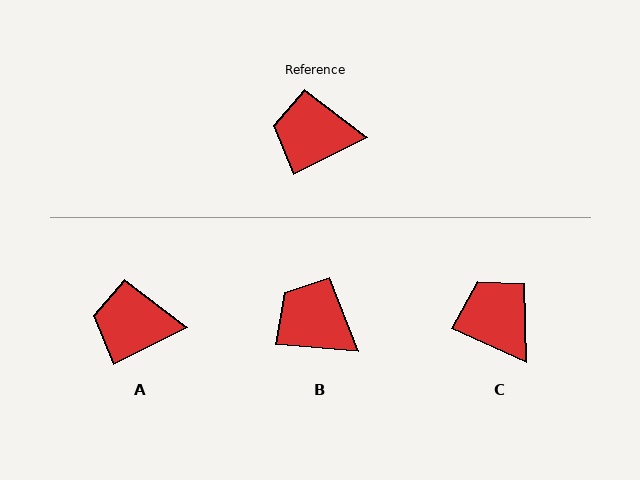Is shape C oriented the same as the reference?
No, it is off by about 51 degrees.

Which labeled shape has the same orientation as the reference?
A.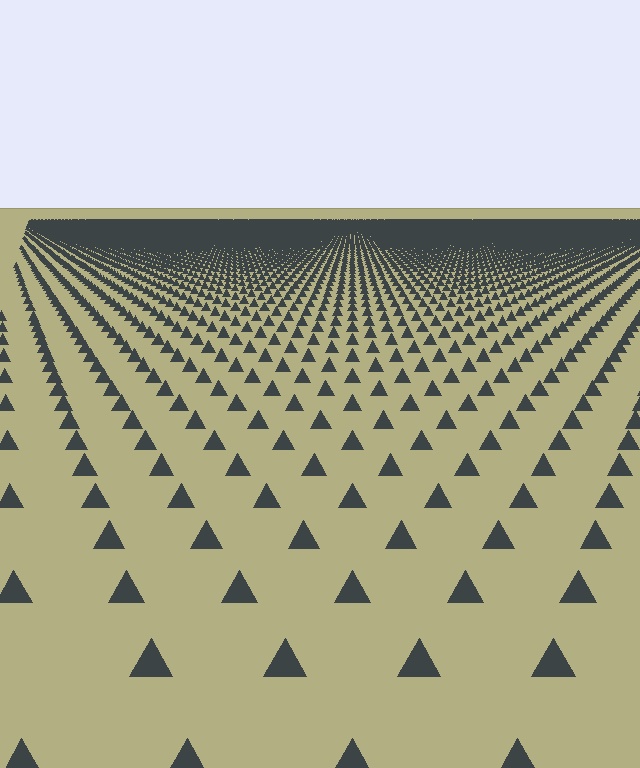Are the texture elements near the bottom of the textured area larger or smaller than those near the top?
Larger. Near the bottom, elements are closer to the viewer and appear at a bigger on-screen size.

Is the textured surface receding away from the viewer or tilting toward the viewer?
The surface is receding away from the viewer. Texture elements get smaller and denser toward the top.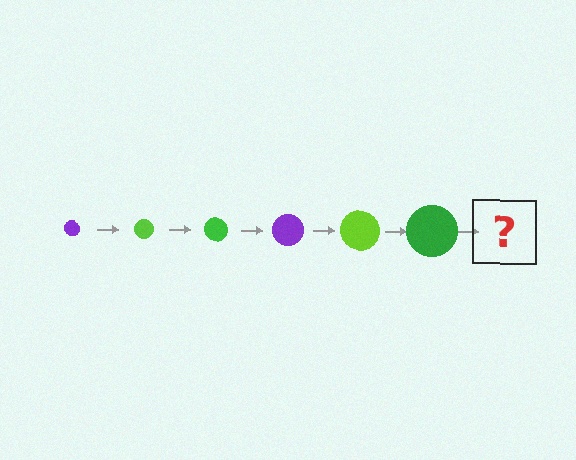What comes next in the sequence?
The next element should be a purple circle, larger than the previous one.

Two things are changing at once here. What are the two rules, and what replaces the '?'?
The two rules are that the circle grows larger each step and the color cycles through purple, lime, and green. The '?' should be a purple circle, larger than the previous one.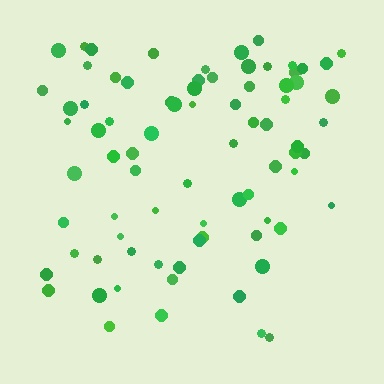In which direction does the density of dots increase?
From bottom to top, with the top side densest.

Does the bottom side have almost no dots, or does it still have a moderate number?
Still a moderate number, just noticeably fewer than the top.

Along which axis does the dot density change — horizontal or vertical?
Vertical.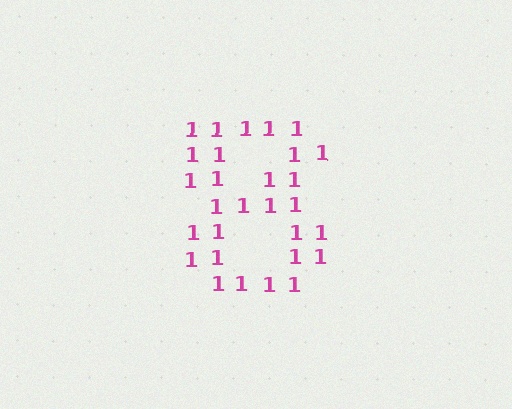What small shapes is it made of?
It is made of small digit 1's.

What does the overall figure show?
The overall figure shows the digit 8.